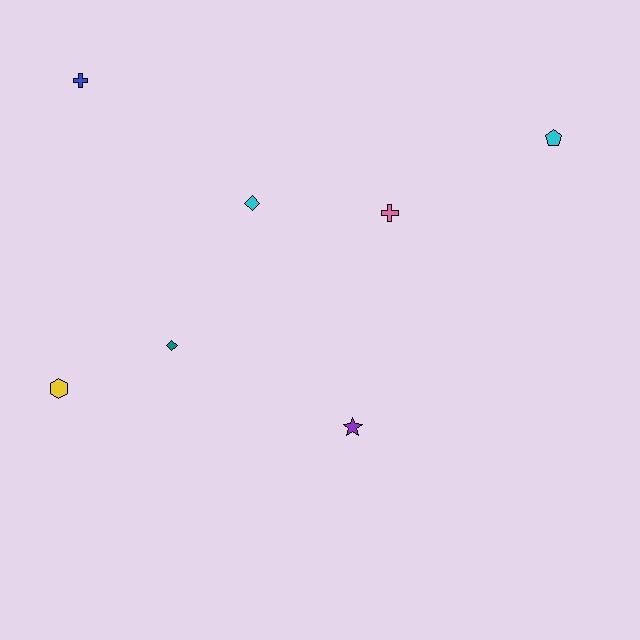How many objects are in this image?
There are 7 objects.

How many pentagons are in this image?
There is 1 pentagon.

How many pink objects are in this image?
There is 1 pink object.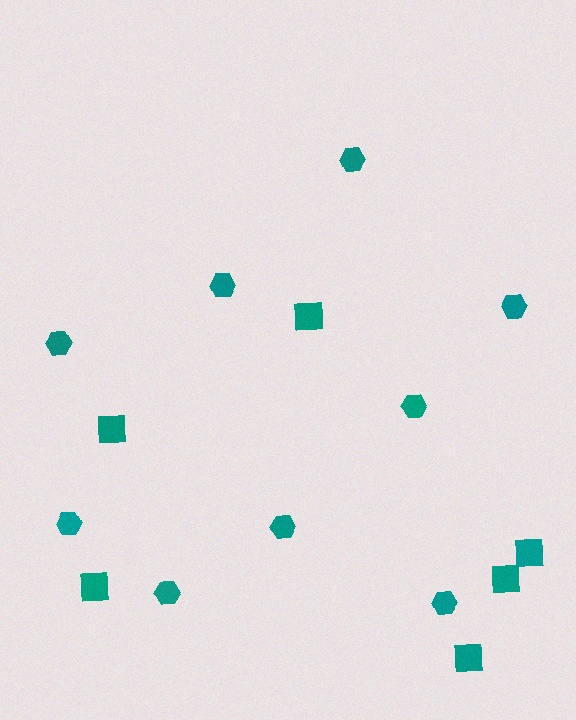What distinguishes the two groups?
There are 2 groups: one group of squares (6) and one group of hexagons (9).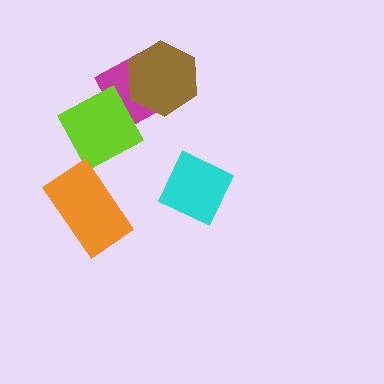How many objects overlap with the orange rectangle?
0 objects overlap with the orange rectangle.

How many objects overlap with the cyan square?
0 objects overlap with the cyan square.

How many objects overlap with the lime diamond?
1 object overlaps with the lime diamond.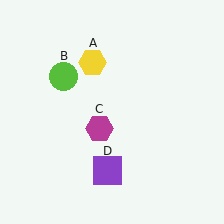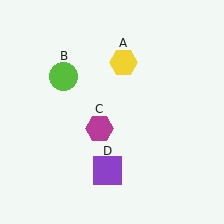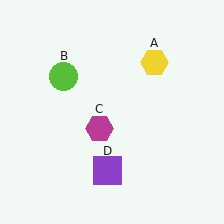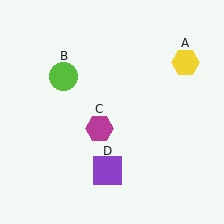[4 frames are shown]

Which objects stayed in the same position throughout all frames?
Lime circle (object B) and magenta hexagon (object C) and purple square (object D) remained stationary.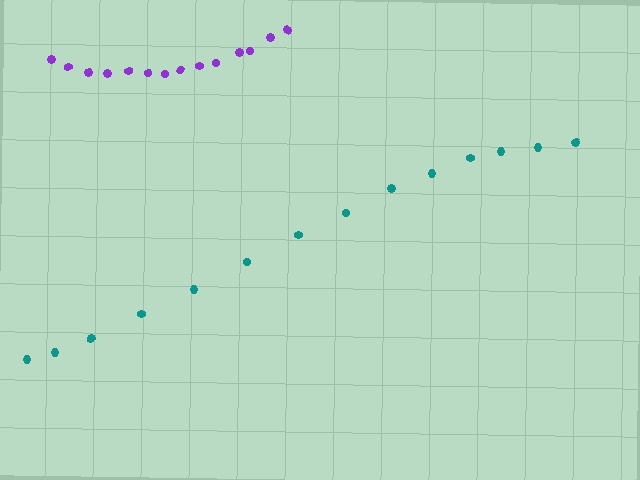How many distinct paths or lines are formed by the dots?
There are 2 distinct paths.